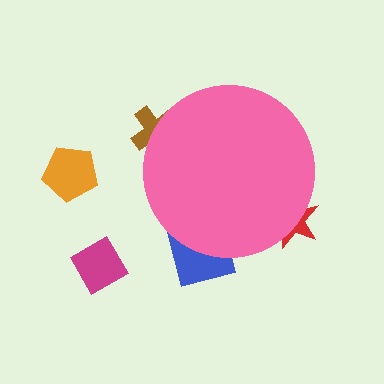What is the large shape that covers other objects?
A pink circle.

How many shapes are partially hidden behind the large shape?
3 shapes are partially hidden.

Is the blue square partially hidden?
Yes, the blue square is partially hidden behind the pink circle.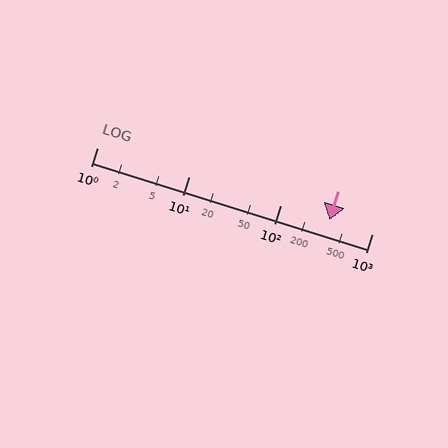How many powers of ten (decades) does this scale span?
The scale spans 3 decades, from 1 to 1000.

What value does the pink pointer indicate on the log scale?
The pointer indicates approximately 340.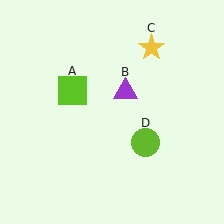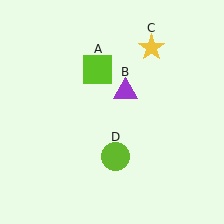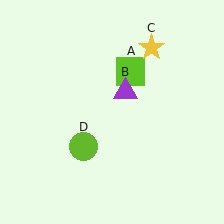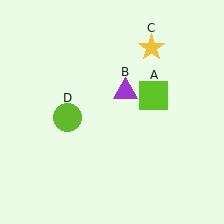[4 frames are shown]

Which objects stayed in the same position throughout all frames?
Purple triangle (object B) and yellow star (object C) remained stationary.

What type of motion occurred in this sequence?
The lime square (object A), lime circle (object D) rotated clockwise around the center of the scene.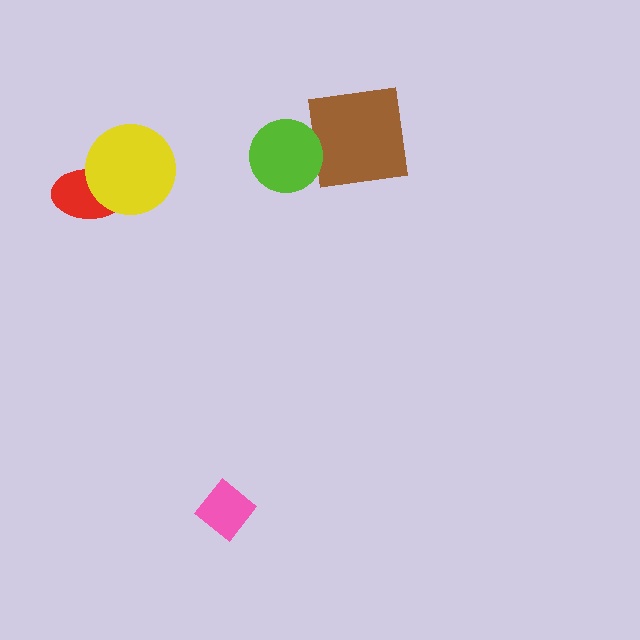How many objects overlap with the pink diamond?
0 objects overlap with the pink diamond.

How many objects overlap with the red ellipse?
1 object overlaps with the red ellipse.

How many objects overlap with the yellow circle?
1 object overlaps with the yellow circle.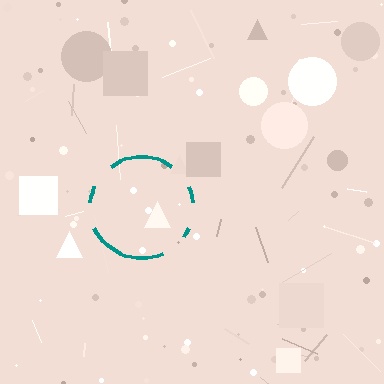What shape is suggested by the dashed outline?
The dashed outline suggests a circle.